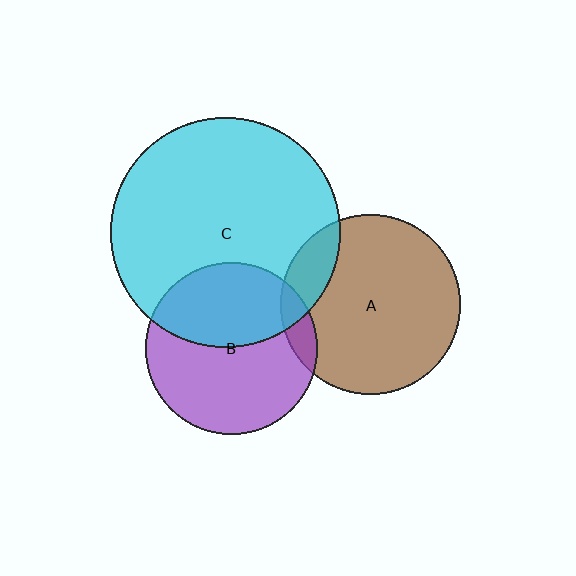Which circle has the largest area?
Circle C (cyan).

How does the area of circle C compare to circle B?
Approximately 1.8 times.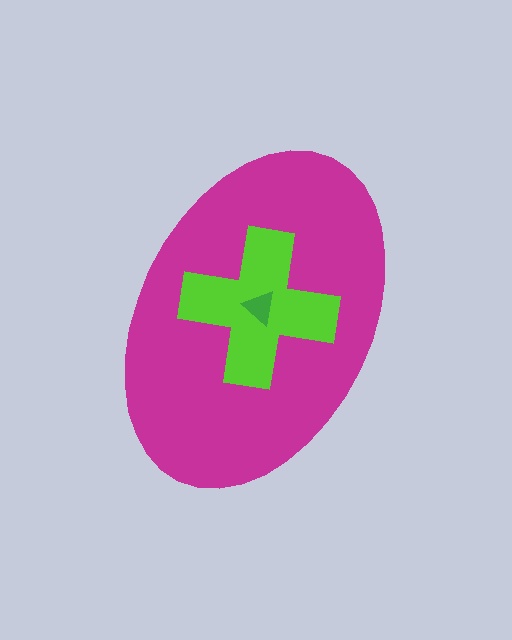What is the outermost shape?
The magenta ellipse.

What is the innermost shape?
The green triangle.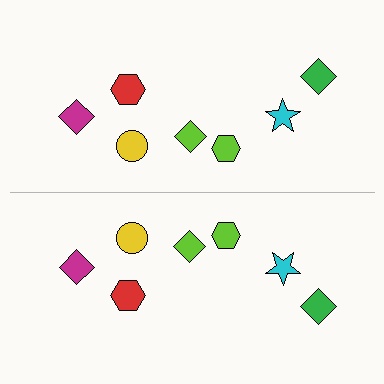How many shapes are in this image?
There are 14 shapes in this image.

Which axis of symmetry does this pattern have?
The pattern has a horizontal axis of symmetry running through the center of the image.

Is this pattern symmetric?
Yes, this pattern has bilateral (reflection) symmetry.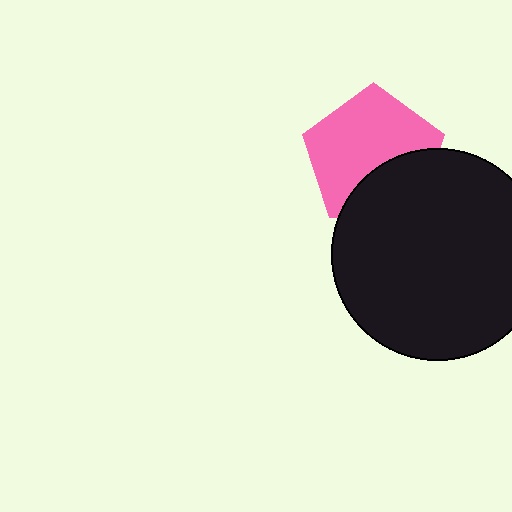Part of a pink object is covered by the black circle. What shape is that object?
It is a pentagon.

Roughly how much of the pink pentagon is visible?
Most of it is visible (roughly 67%).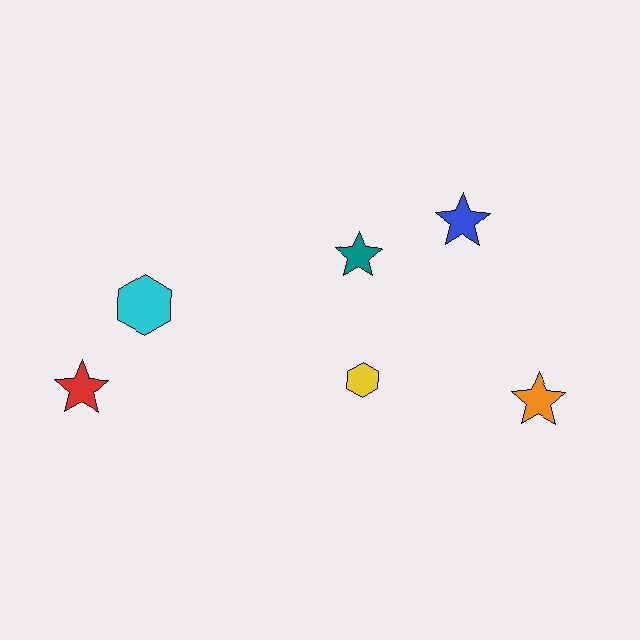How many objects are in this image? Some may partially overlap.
There are 6 objects.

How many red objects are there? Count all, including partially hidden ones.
There is 1 red object.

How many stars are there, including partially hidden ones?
There are 4 stars.